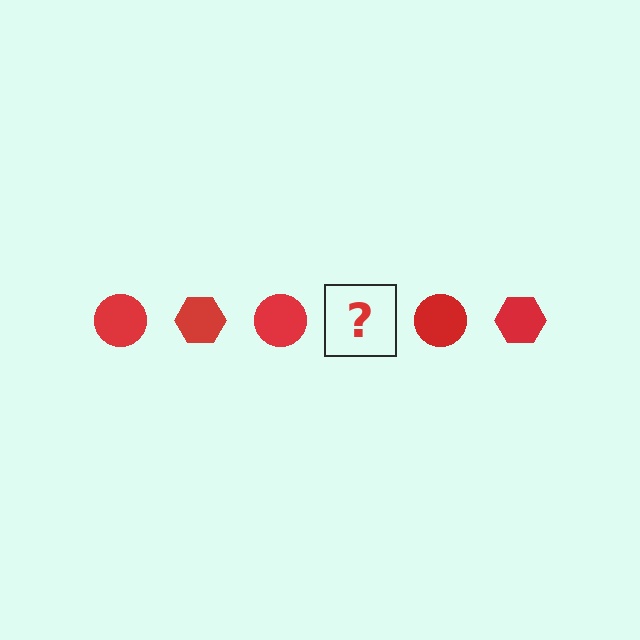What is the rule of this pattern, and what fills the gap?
The rule is that the pattern cycles through circle, hexagon shapes in red. The gap should be filled with a red hexagon.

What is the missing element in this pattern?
The missing element is a red hexagon.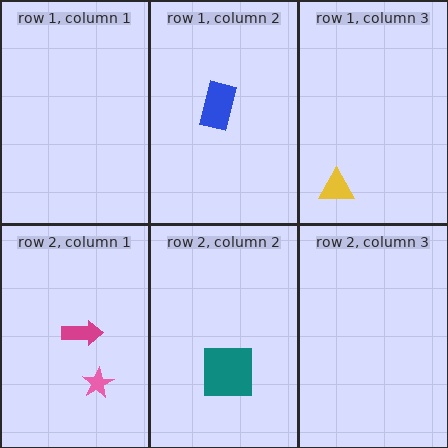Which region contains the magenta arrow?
The row 2, column 1 region.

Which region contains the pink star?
The row 2, column 1 region.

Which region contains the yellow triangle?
The row 1, column 3 region.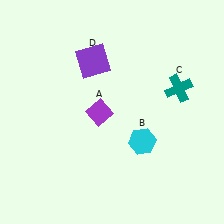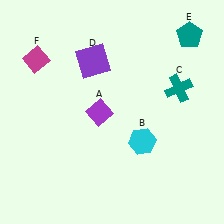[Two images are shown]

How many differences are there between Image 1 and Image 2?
There are 2 differences between the two images.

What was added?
A teal pentagon (E), a magenta diamond (F) were added in Image 2.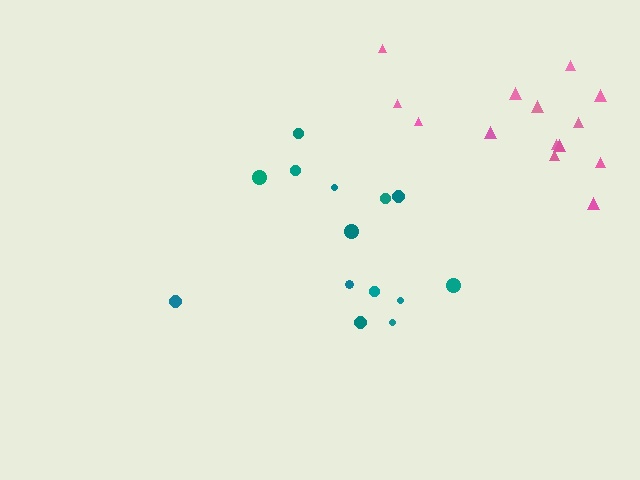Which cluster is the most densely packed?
Teal.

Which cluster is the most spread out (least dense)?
Pink.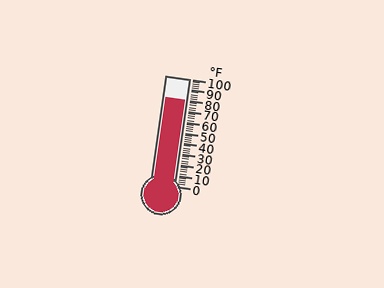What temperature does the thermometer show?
The thermometer shows approximately 80°F.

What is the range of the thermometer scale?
The thermometer scale ranges from 0°F to 100°F.